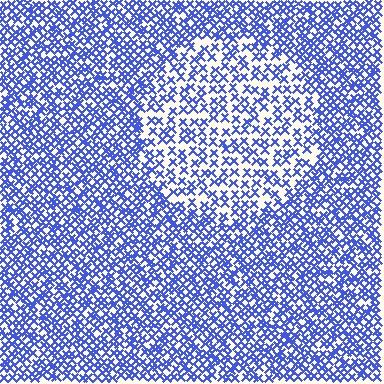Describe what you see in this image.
The image contains small blue elements arranged at two different densities. A circle-shaped region is visible where the elements are less densely packed than the surrounding area.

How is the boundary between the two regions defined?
The boundary is defined by a change in element density (approximately 1.8x ratio). All elements are the same color, size, and shape.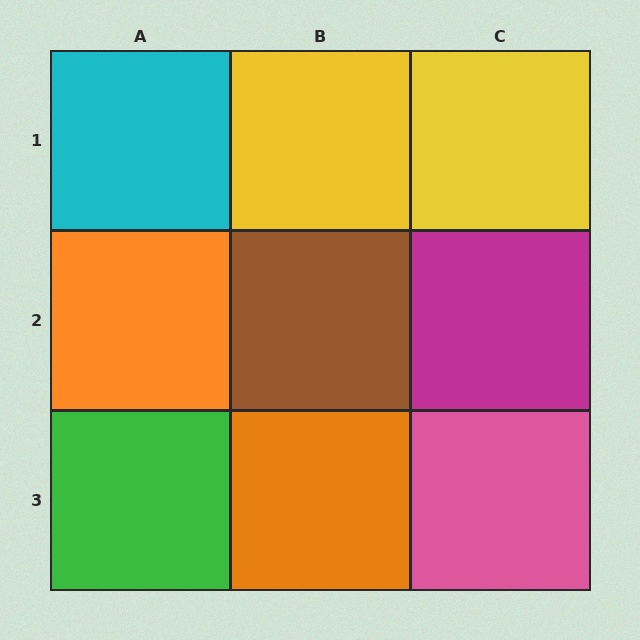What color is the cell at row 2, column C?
Magenta.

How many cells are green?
1 cell is green.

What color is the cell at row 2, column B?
Brown.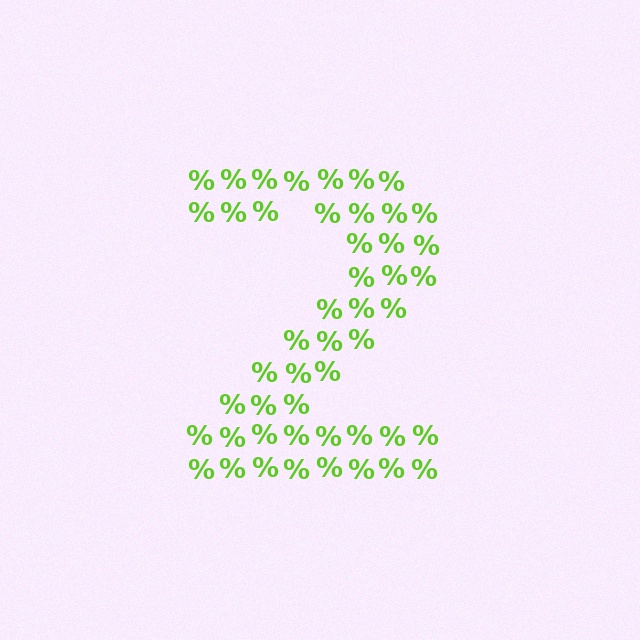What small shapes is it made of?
It is made of small percent signs.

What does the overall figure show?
The overall figure shows the digit 2.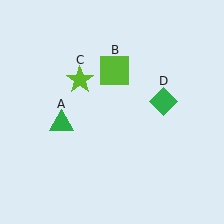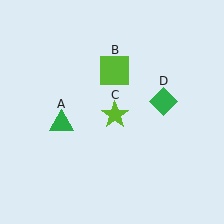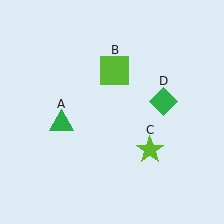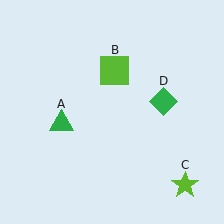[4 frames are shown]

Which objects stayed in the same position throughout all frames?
Green triangle (object A) and lime square (object B) and green diamond (object D) remained stationary.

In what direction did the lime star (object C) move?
The lime star (object C) moved down and to the right.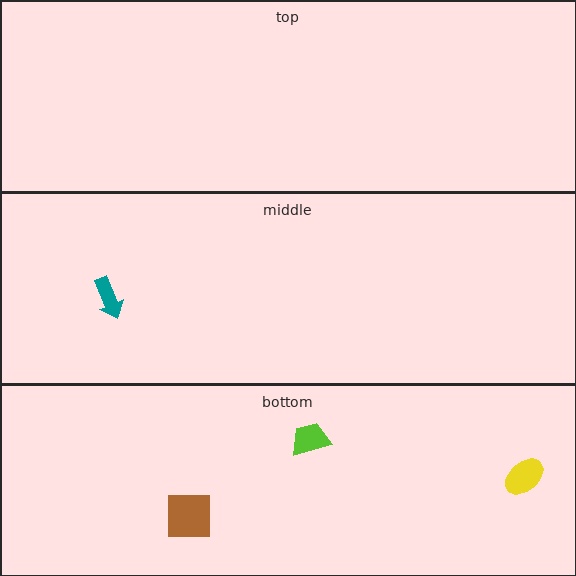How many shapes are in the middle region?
1.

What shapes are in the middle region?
The teal arrow.